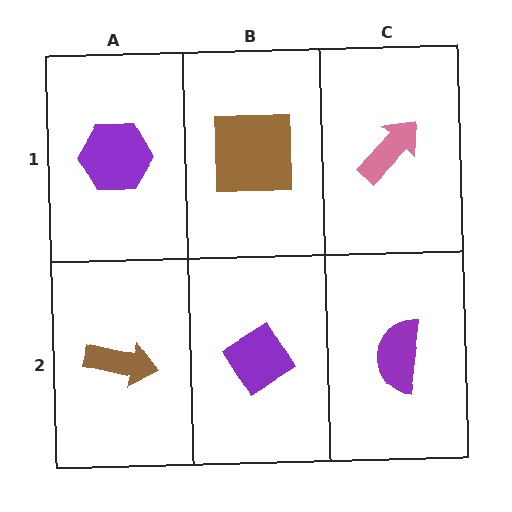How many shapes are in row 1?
3 shapes.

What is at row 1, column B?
A brown square.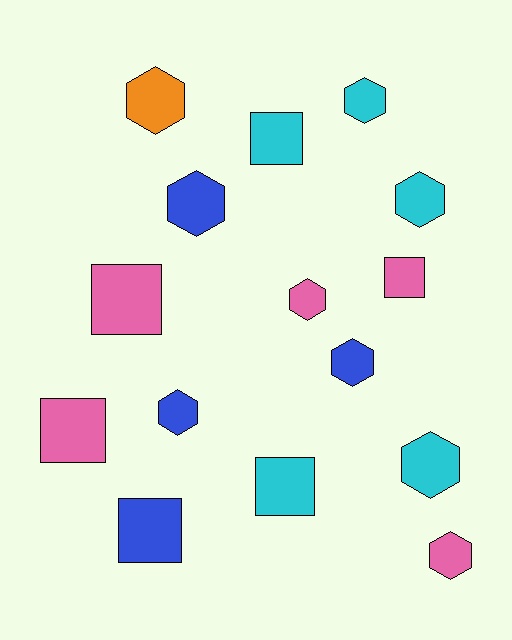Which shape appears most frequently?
Hexagon, with 9 objects.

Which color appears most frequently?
Cyan, with 5 objects.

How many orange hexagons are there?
There is 1 orange hexagon.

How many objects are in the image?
There are 15 objects.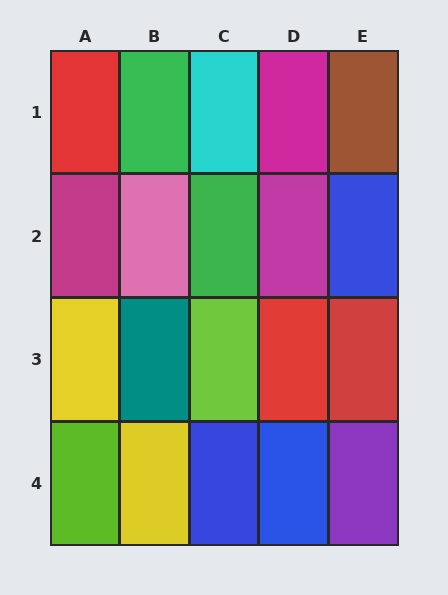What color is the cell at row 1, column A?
Red.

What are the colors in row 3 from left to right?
Yellow, teal, lime, red, red.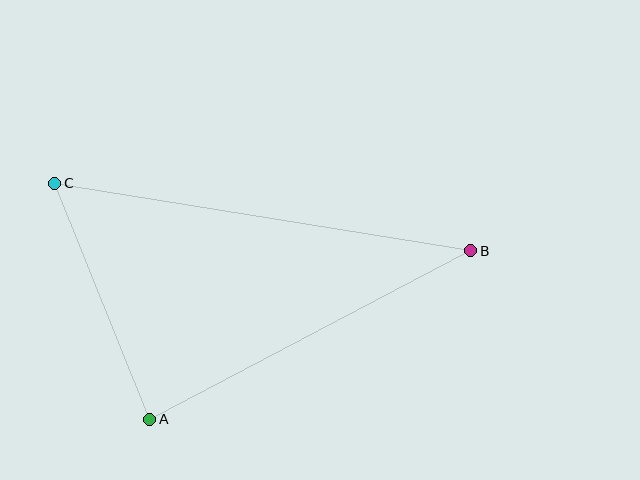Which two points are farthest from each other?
Points B and C are farthest from each other.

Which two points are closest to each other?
Points A and C are closest to each other.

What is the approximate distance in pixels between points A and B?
The distance between A and B is approximately 362 pixels.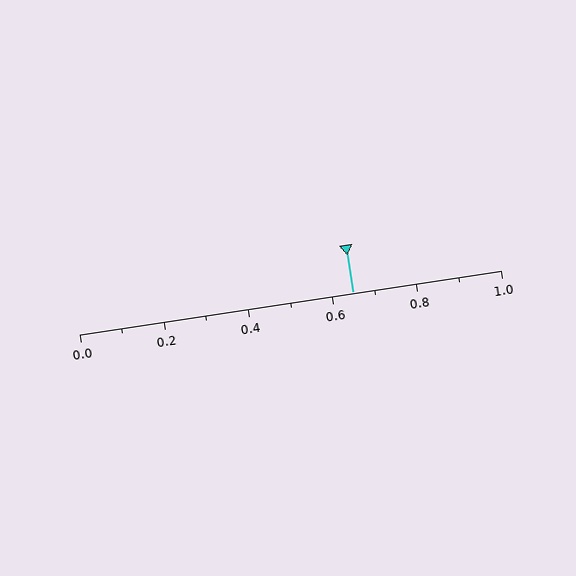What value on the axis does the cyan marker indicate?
The marker indicates approximately 0.65.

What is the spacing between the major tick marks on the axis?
The major ticks are spaced 0.2 apart.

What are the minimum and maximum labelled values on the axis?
The axis runs from 0.0 to 1.0.